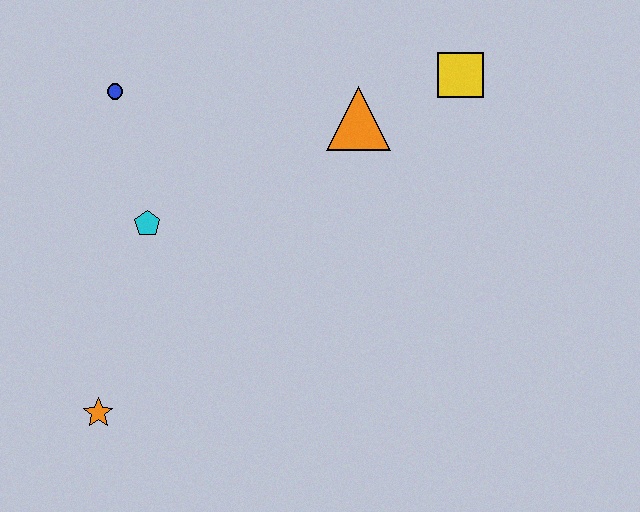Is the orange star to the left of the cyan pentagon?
Yes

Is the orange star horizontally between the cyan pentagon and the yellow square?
No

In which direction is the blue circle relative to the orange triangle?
The blue circle is to the left of the orange triangle.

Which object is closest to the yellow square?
The orange triangle is closest to the yellow square.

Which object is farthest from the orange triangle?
The orange star is farthest from the orange triangle.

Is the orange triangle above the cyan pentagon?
Yes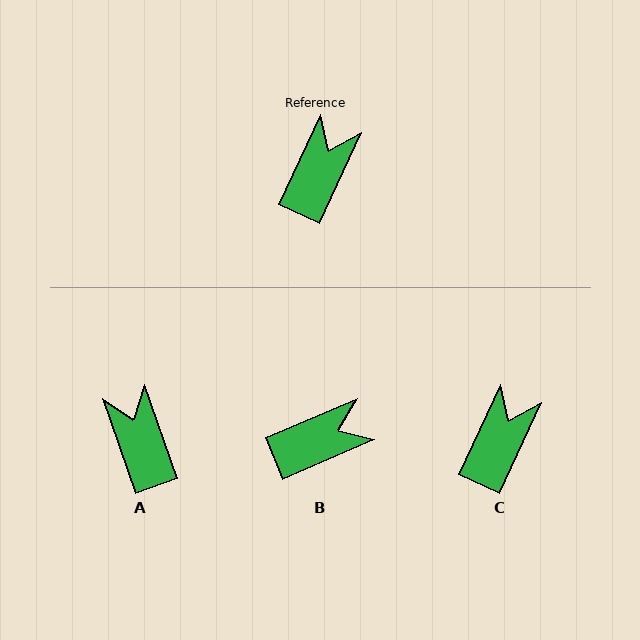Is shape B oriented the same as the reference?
No, it is off by about 42 degrees.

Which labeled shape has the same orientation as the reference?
C.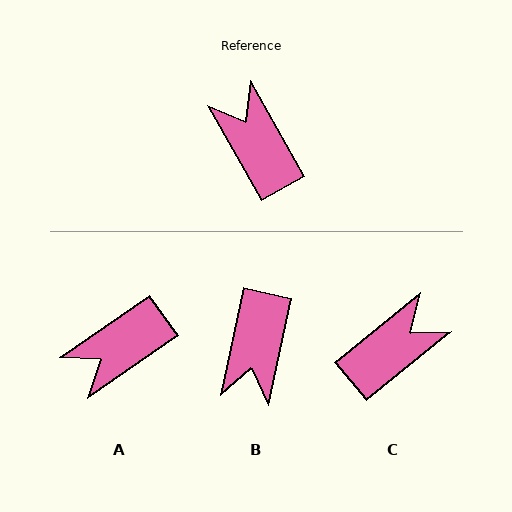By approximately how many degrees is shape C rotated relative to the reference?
Approximately 81 degrees clockwise.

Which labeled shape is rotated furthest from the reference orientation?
B, about 138 degrees away.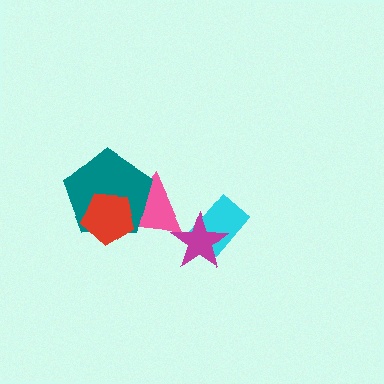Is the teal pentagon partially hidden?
Yes, it is partially covered by another shape.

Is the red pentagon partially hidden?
No, no other shape covers it.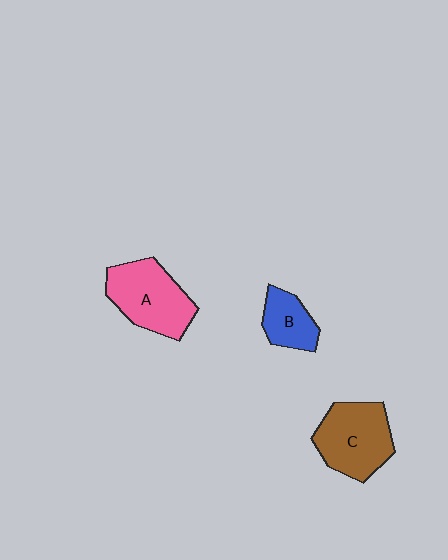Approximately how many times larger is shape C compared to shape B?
Approximately 1.8 times.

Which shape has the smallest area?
Shape B (blue).